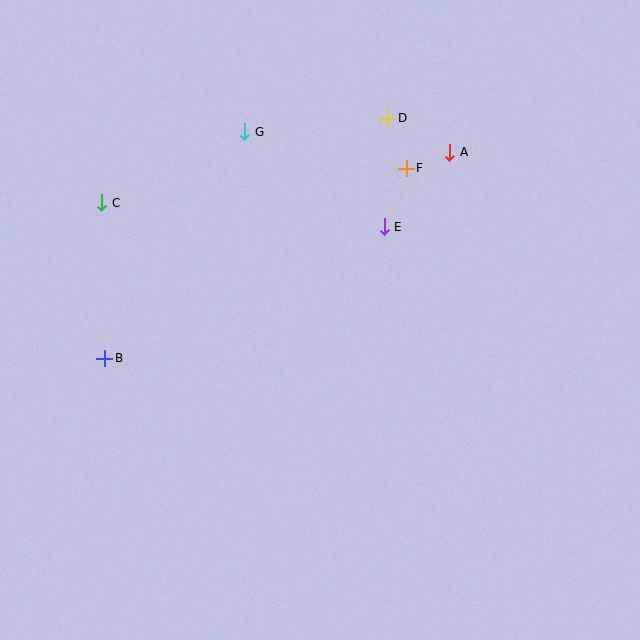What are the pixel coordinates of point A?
Point A is at (450, 152).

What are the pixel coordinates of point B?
Point B is at (105, 358).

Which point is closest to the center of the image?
Point E at (384, 227) is closest to the center.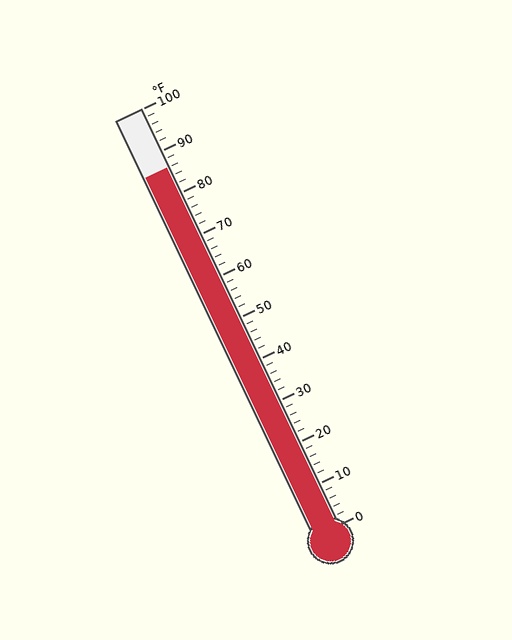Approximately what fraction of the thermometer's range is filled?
The thermometer is filled to approximately 85% of its range.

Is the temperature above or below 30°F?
The temperature is above 30°F.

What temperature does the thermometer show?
The thermometer shows approximately 86°F.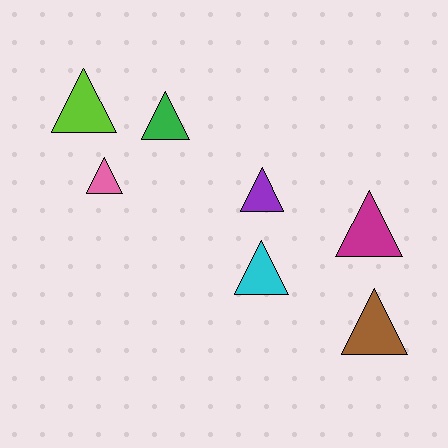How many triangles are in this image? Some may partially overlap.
There are 7 triangles.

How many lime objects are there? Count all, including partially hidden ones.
There is 1 lime object.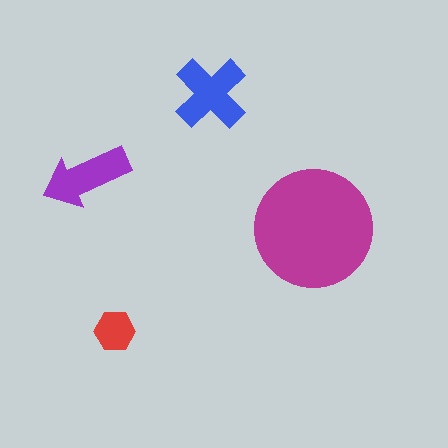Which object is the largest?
The magenta circle.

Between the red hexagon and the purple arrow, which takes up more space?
The purple arrow.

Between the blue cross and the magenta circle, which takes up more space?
The magenta circle.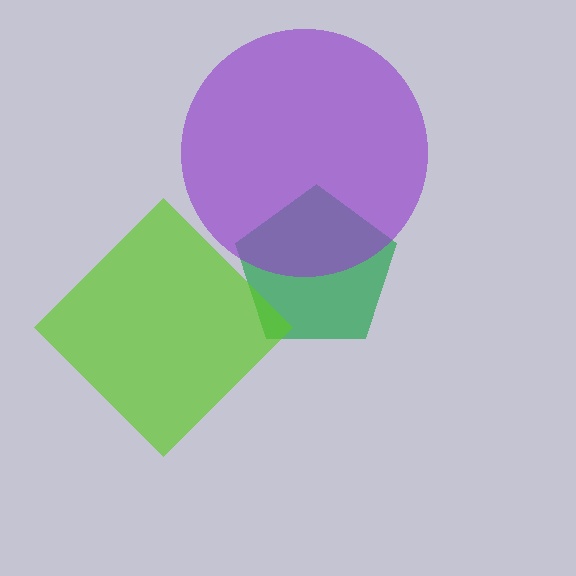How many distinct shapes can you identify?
There are 3 distinct shapes: a green pentagon, a lime diamond, a purple circle.